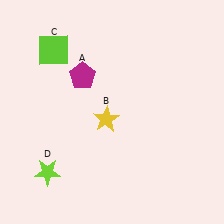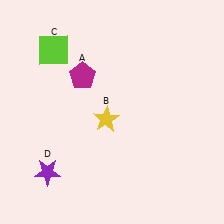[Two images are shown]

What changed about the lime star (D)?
In Image 1, D is lime. In Image 2, it changed to purple.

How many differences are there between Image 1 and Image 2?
There is 1 difference between the two images.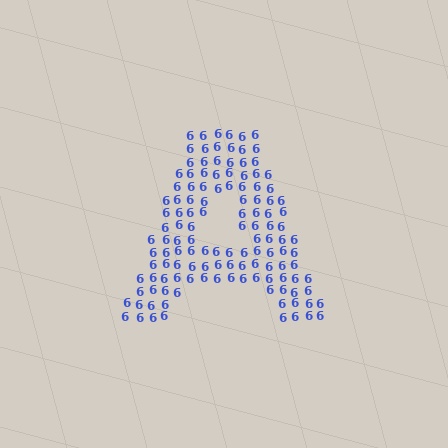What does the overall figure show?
The overall figure shows the letter A.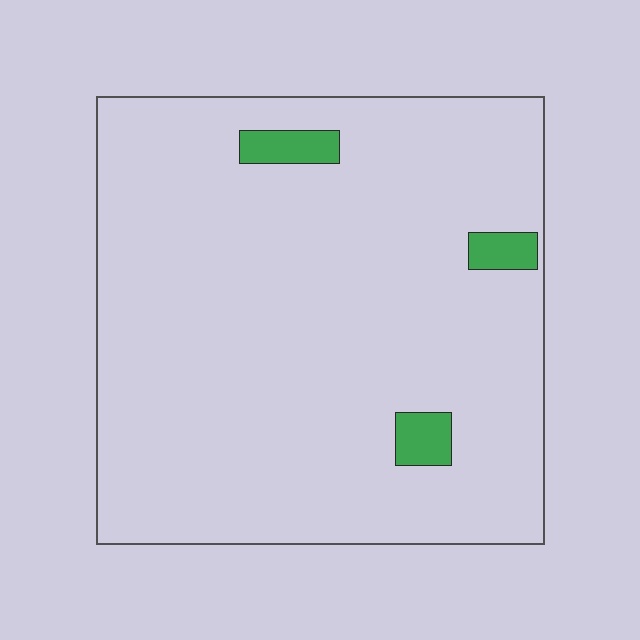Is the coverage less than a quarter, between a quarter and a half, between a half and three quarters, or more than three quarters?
Less than a quarter.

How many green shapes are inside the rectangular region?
3.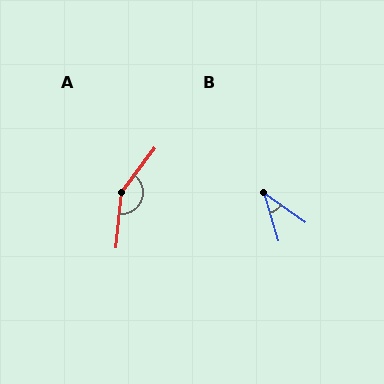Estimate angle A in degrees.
Approximately 148 degrees.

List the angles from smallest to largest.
B (38°), A (148°).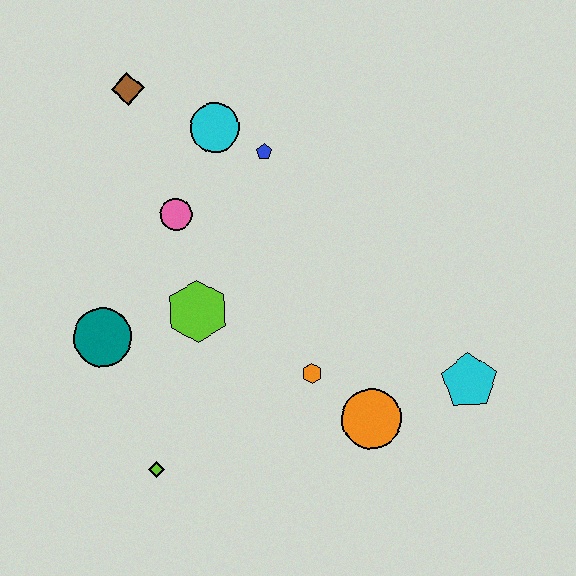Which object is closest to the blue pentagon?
The cyan circle is closest to the blue pentagon.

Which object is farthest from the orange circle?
The brown diamond is farthest from the orange circle.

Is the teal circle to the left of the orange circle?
Yes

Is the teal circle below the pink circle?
Yes